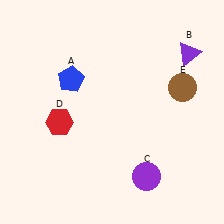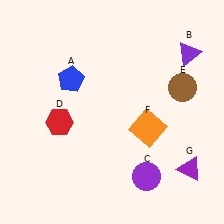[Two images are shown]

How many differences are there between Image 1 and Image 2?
There are 2 differences between the two images.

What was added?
An orange square (F), a purple triangle (G) were added in Image 2.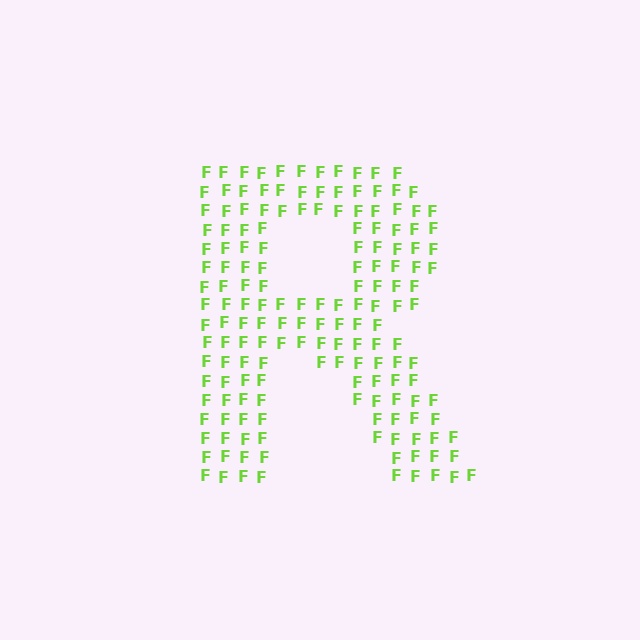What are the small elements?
The small elements are letter F's.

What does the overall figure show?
The overall figure shows the letter R.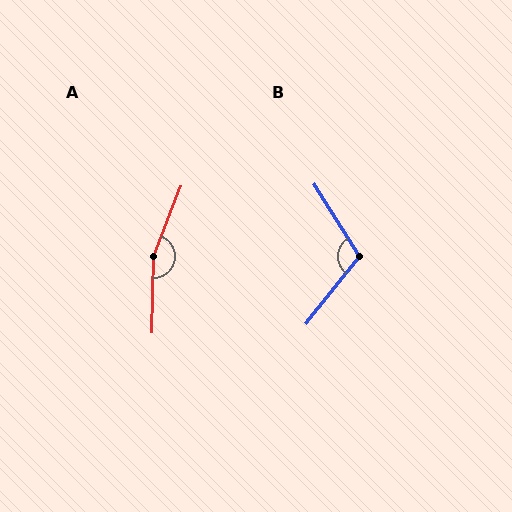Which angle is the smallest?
B, at approximately 109 degrees.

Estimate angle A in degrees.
Approximately 160 degrees.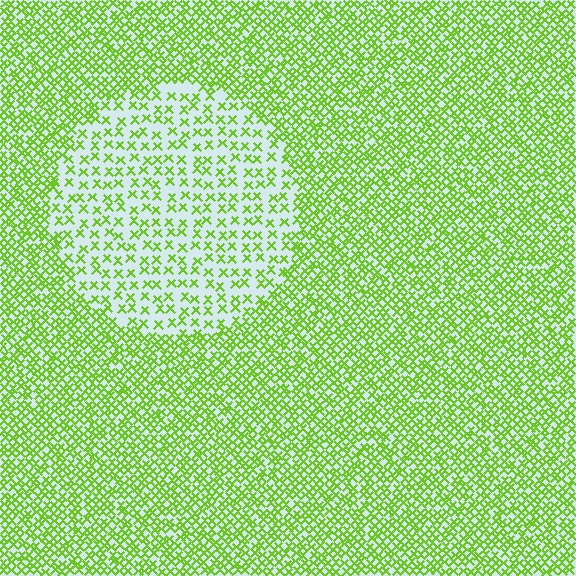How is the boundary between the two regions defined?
The boundary is defined by a change in element density (approximately 2.3x ratio). All elements are the same color, size, and shape.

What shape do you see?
I see a circle.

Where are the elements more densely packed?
The elements are more densely packed outside the circle boundary.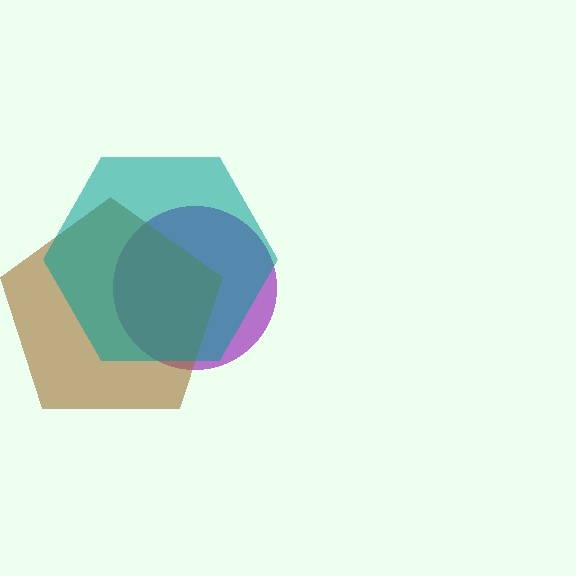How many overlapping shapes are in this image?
There are 3 overlapping shapes in the image.